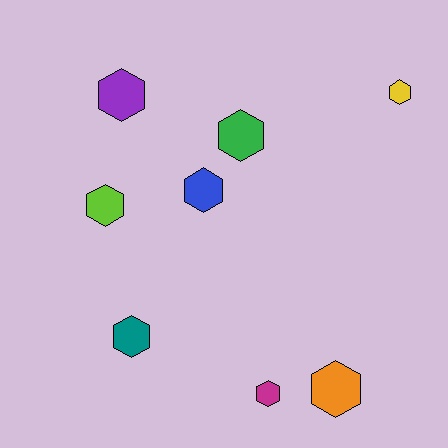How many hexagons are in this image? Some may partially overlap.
There are 8 hexagons.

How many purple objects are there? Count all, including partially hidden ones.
There is 1 purple object.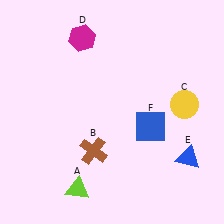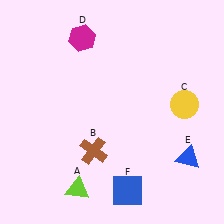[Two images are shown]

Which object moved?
The blue square (F) moved down.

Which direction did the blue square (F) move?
The blue square (F) moved down.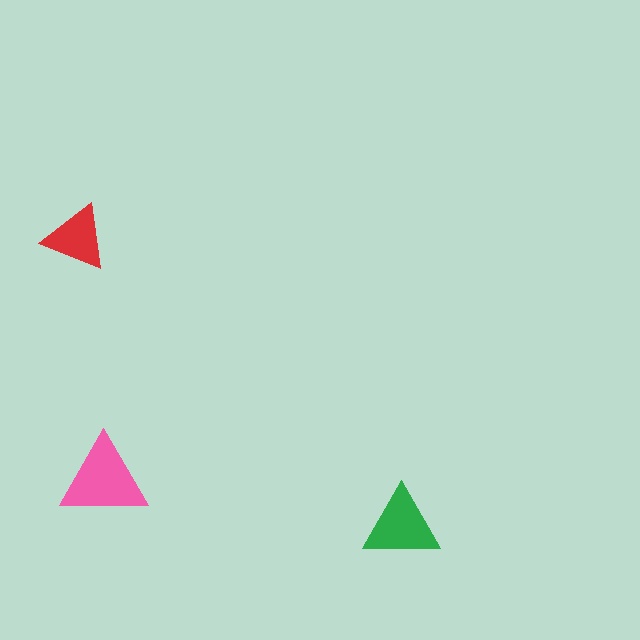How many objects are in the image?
There are 3 objects in the image.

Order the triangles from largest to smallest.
the pink one, the green one, the red one.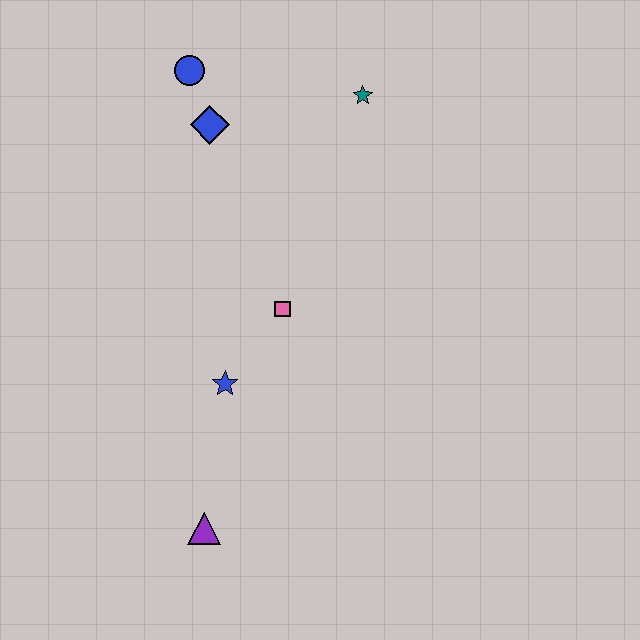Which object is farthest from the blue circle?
The purple triangle is farthest from the blue circle.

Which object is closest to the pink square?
The blue star is closest to the pink square.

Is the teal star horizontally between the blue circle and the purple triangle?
No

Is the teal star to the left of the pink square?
No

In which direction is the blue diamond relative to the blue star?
The blue diamond is above the blue star.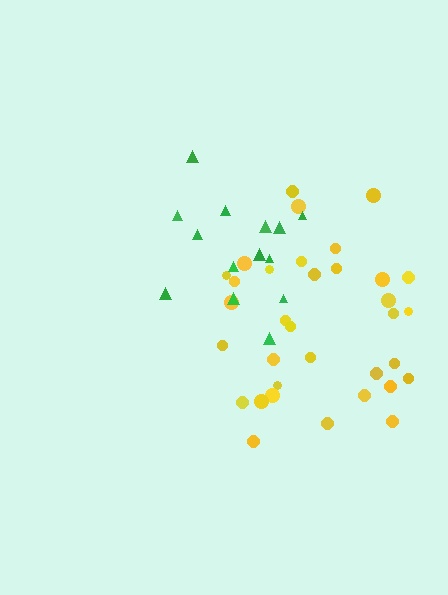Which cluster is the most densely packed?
Yellow.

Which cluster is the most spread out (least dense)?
Green.